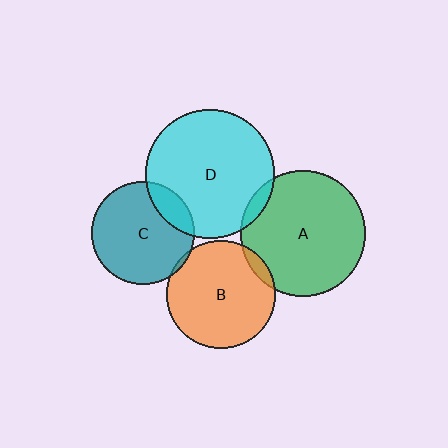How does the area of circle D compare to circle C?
Approximately 1.6 times.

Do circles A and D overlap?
Yes.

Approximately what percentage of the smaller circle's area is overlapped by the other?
Approximately 5%.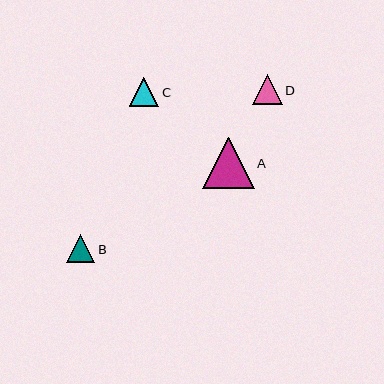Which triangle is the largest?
Triangle A is the largest with a size of approximately 51 pixels.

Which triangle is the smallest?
Triangle B is the smallest with a size of approximately 28 pixels.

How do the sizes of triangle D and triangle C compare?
Triangle D and triangle C are approximately the same size.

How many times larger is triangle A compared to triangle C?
Triangle A is approximately 1.7 times the size of triangle C.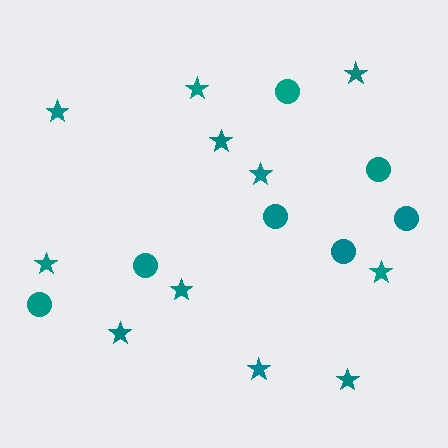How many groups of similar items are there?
There are 2 groups: one group of stars (11) and one group of circles (7).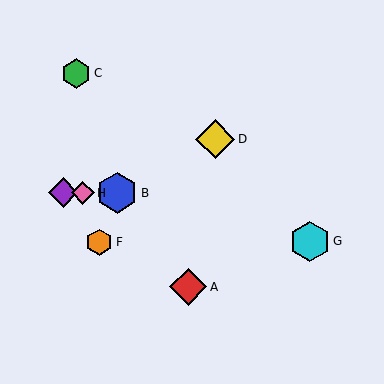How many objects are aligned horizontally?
3 objects (B, E, H) are aligned horizontally.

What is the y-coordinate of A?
Object A is at y≈287.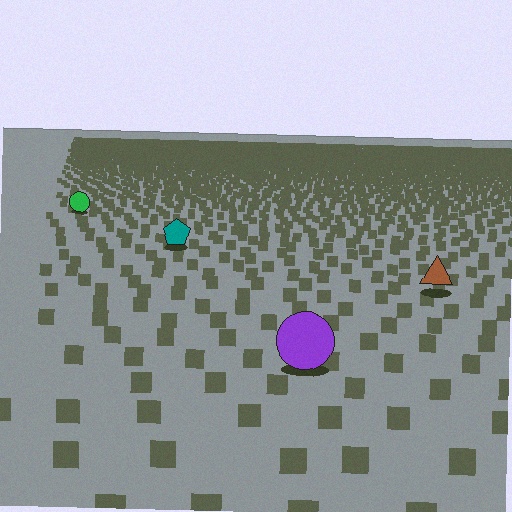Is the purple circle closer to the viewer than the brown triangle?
Yes. The purple circle is closer — you can tell from the texture gradient: the ground texture is coarser near it.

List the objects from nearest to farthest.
From nearest to farthest: the purple circle, the brown triangle, the teal pentagon, the green circle.